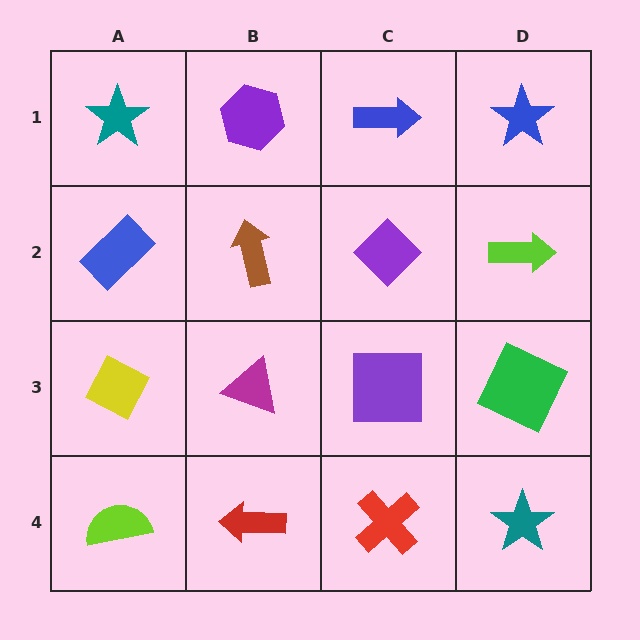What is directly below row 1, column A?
A blue rectangle.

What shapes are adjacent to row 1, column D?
A lime arrow (row 2, column D), a blue arrow (row 1, column C).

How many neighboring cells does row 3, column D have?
3.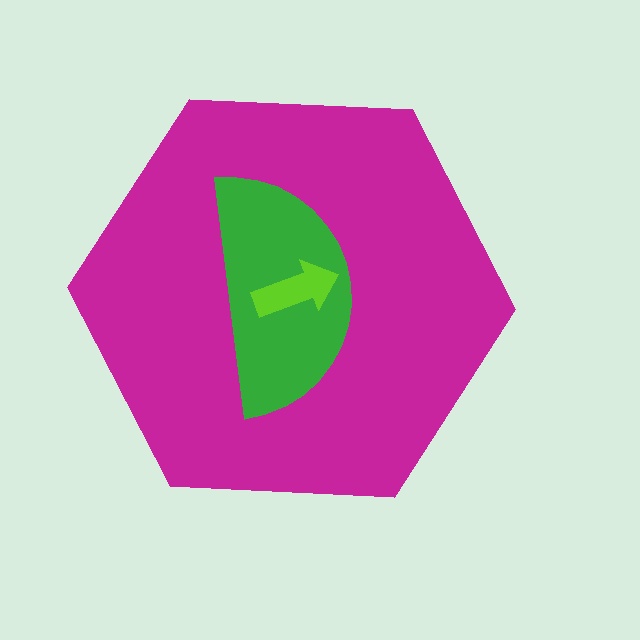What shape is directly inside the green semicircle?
The lime arrow.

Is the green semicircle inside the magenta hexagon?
Yes.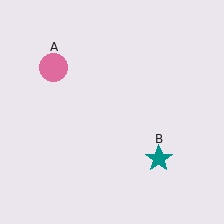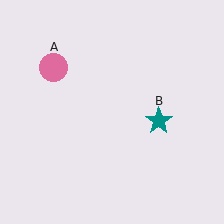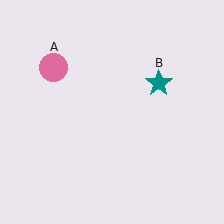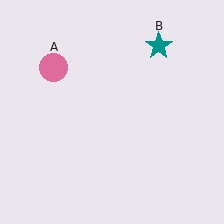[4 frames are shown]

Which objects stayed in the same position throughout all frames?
Pink circle (object A) remained stationary.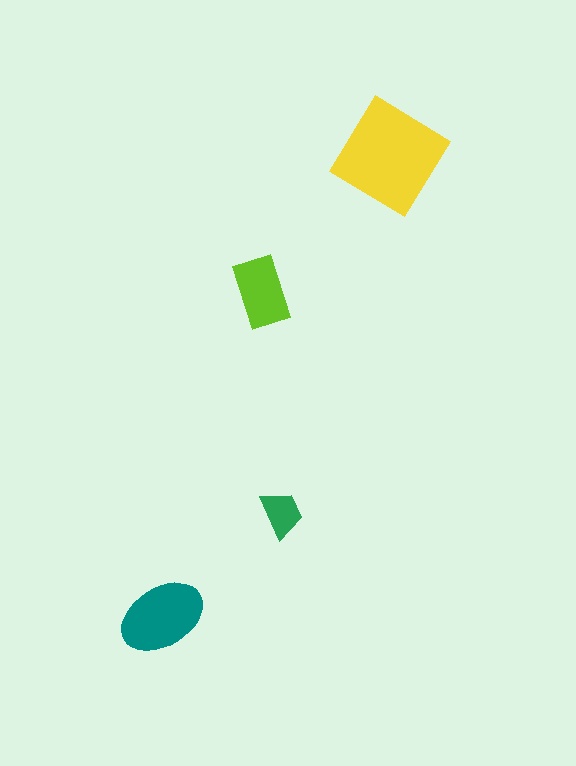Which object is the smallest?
The green trapezoid.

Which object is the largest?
The yellow diamond.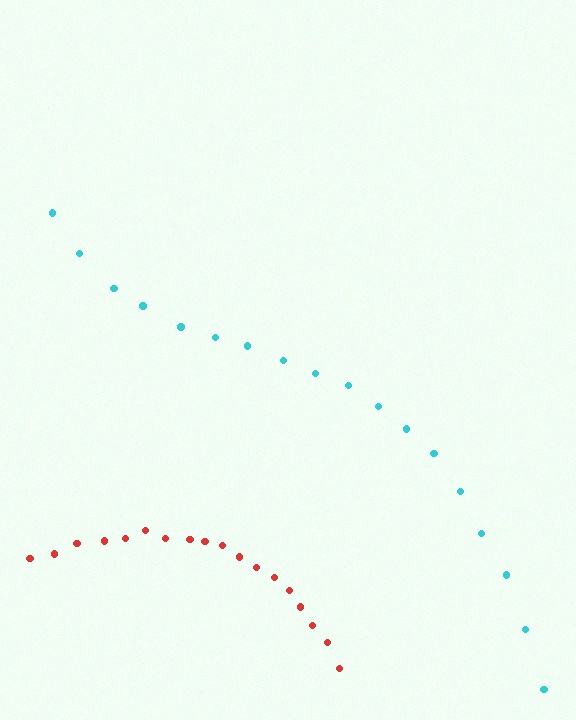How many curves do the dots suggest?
There are 2 distinct paths.